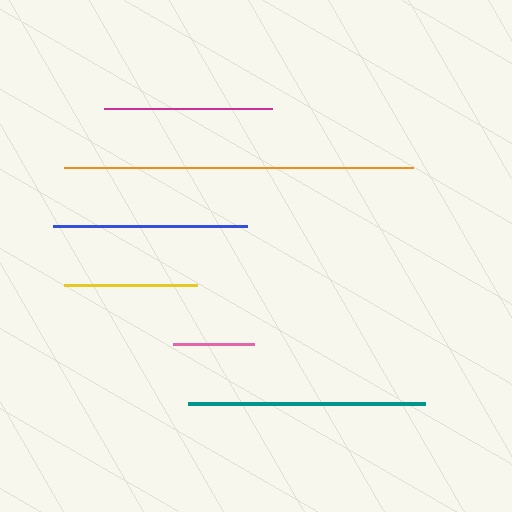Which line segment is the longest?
The orange line is the longest at approximately 349 pixels.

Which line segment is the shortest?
The pink line is the shortest at approximately 81 pixels.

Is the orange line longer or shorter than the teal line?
The orange line is longer than the teal line.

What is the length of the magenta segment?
The magenta segment is approximately 167 pixels long.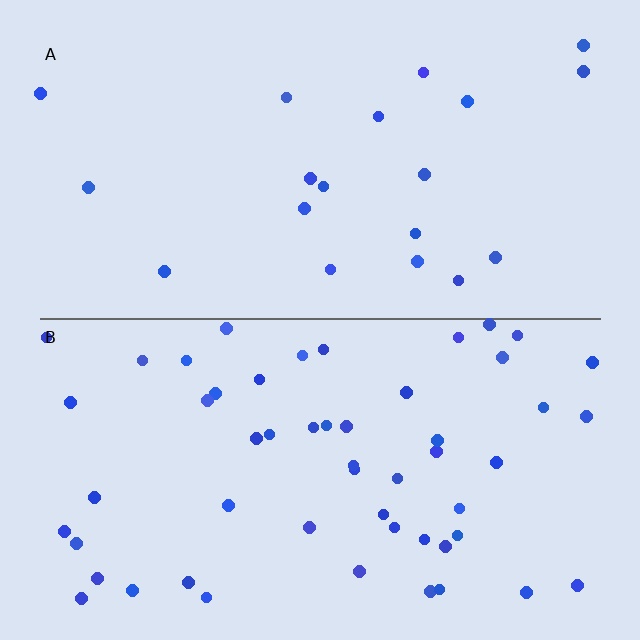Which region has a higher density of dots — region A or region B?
B (the bottom).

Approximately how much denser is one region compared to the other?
Approximately 2.7× — region B over region A.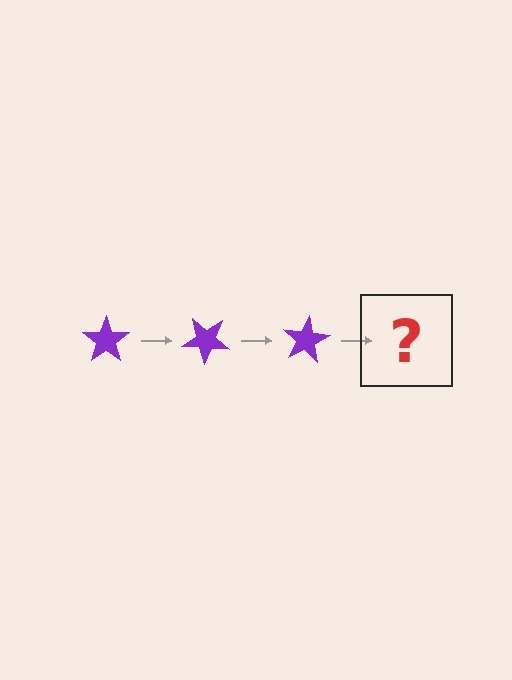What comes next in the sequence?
The next element should be a purple star rotated 120 degrees.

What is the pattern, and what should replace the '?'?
The pattern is that the star rotates 40 degrees each step. The '?' should be a purple star rotated 120 degrees.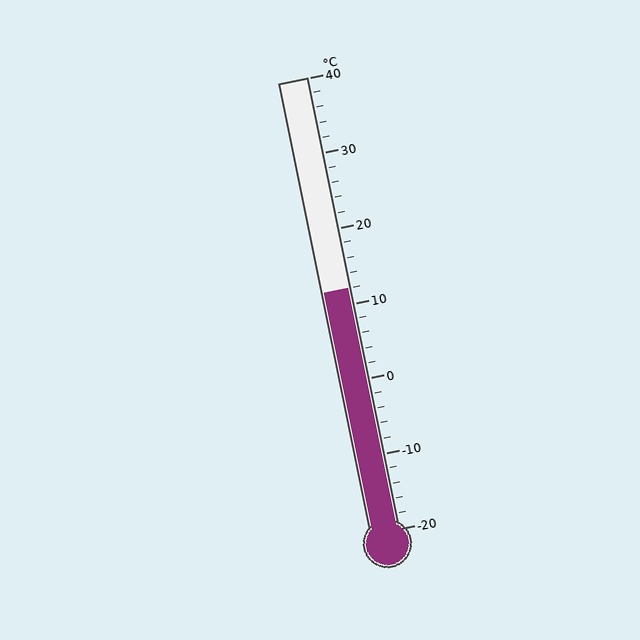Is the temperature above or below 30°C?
The temperature is below 30°C.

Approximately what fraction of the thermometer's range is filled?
The thermometer is filled to approximately 55% of its range.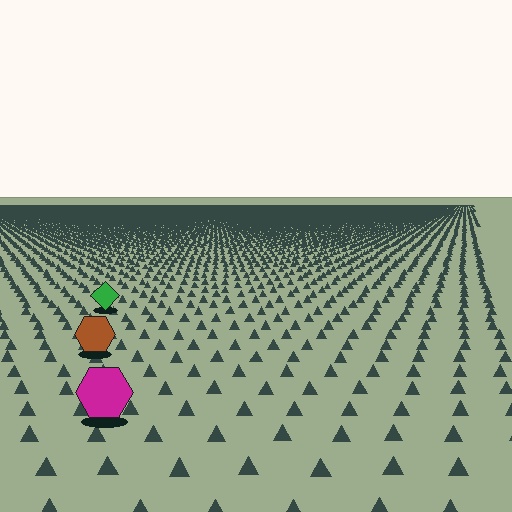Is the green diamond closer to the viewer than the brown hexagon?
No. The brown hexagon is closer — you can tell from the texture gradient: the ground texture is coarser near it.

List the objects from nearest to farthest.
From nearest to farthest: the magenta hexagon, the brown hexagon, the green diamond.